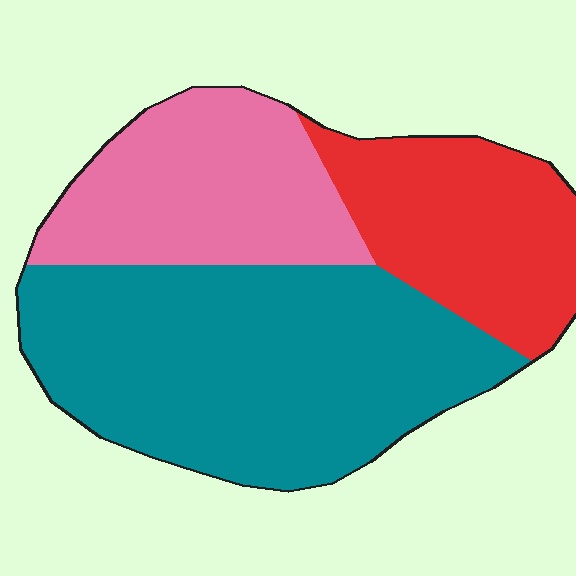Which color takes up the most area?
Teal, at roughly 50%.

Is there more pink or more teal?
Teal.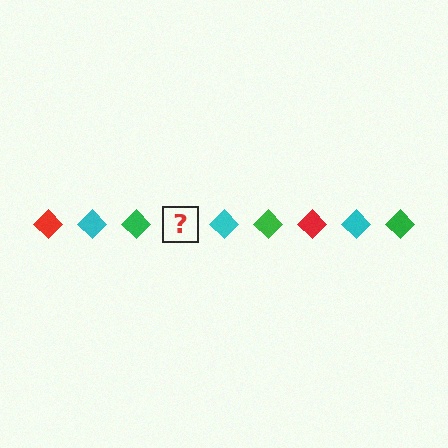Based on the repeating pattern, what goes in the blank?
The blank should be a red diamond.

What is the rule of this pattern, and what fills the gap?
The rule is that the pattern cycles through red, cyan, green diamonds. The gap should be filled with a red diamond.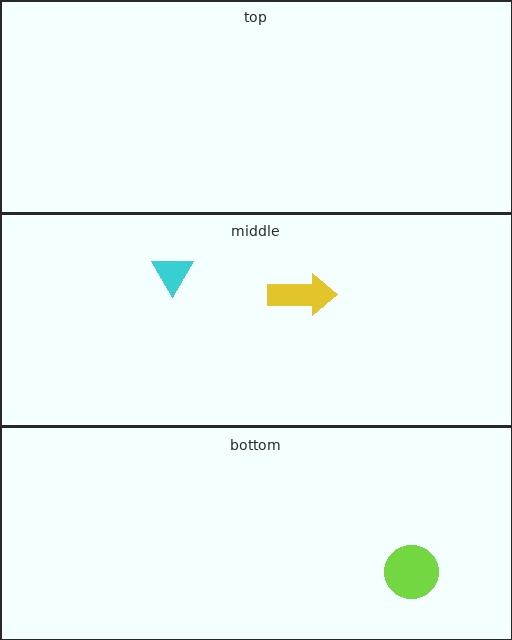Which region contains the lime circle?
The bottom region.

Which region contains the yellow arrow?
The middle region.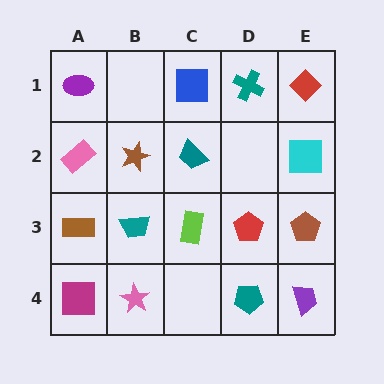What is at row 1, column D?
A teal cross.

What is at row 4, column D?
A teal pentagon.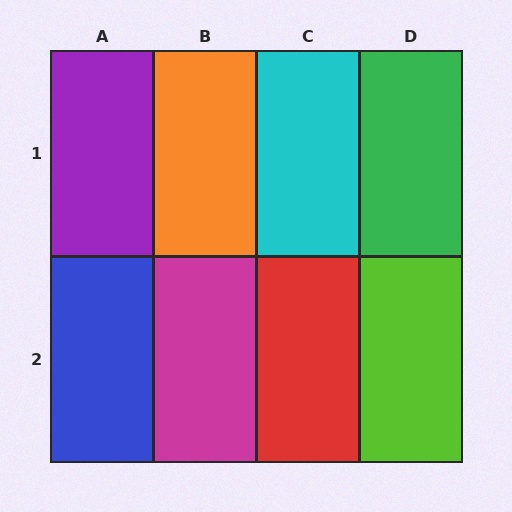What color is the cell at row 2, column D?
Lime.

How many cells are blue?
1 cell is blue.